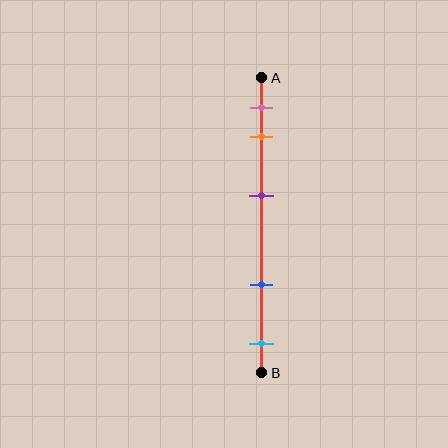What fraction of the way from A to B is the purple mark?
The purple mark is approximately 40% (0.4) of the way from A to B.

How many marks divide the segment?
There are 5 marks dividing the segment.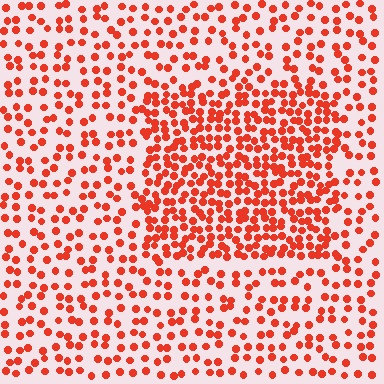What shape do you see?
I see a rectangle.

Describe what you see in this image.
The image contains small red elements arranged at two different densities. A rectangle-shaped region is visible where the elements are more densely packed than the surrounding area.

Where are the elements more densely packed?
The elements are more densely packed inside the rectangle boundary.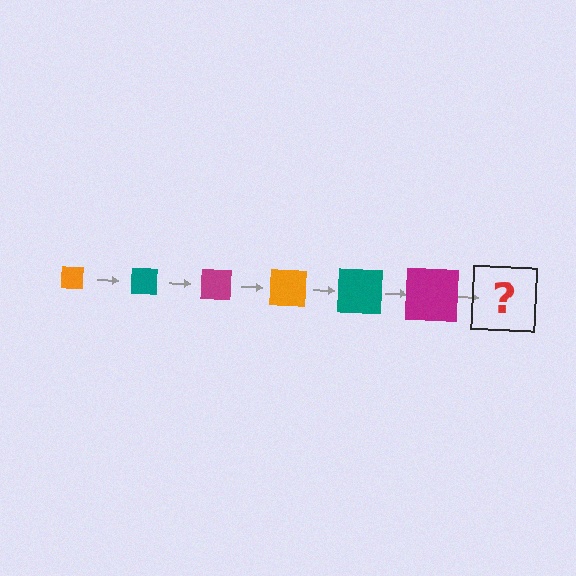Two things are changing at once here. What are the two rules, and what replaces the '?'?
The two rules are that the square grows larger each step and the color cycles through orange, teal, and magenta. The '?' should be an orange square, larger than the previous one.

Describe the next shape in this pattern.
It should be an orange square, larger than the previous one.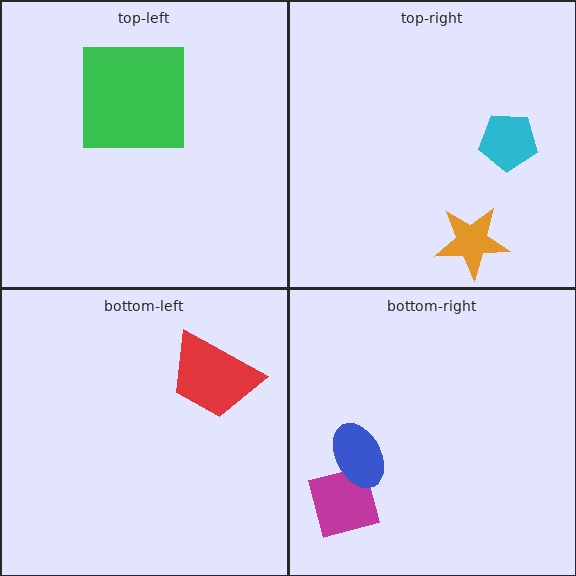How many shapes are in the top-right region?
2.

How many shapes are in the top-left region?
1.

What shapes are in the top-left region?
The green square.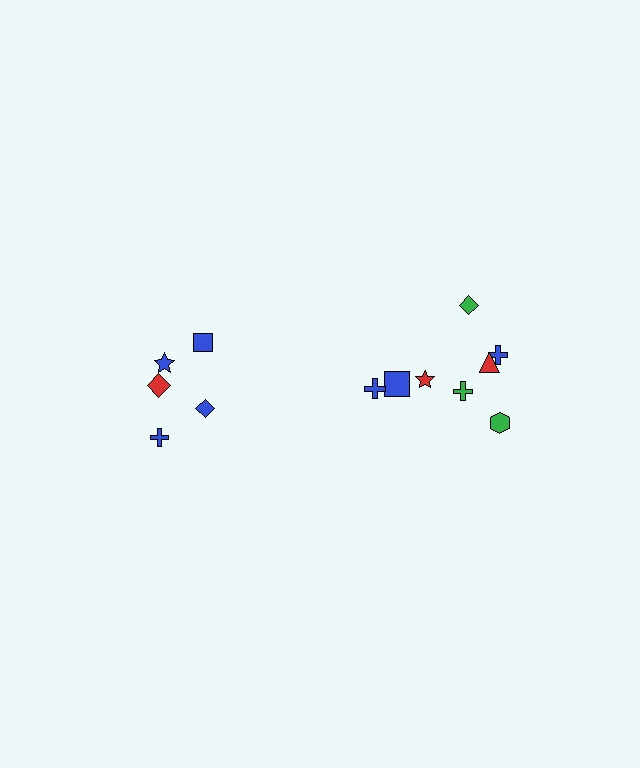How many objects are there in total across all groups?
There are 13 objects.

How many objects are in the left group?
There are 5 objects.